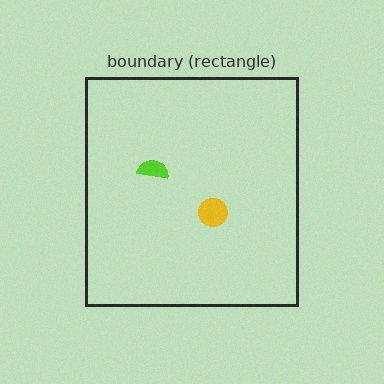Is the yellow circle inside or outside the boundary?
Inside.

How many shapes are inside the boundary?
2 inside, 0 outside.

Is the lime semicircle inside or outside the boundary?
Inside.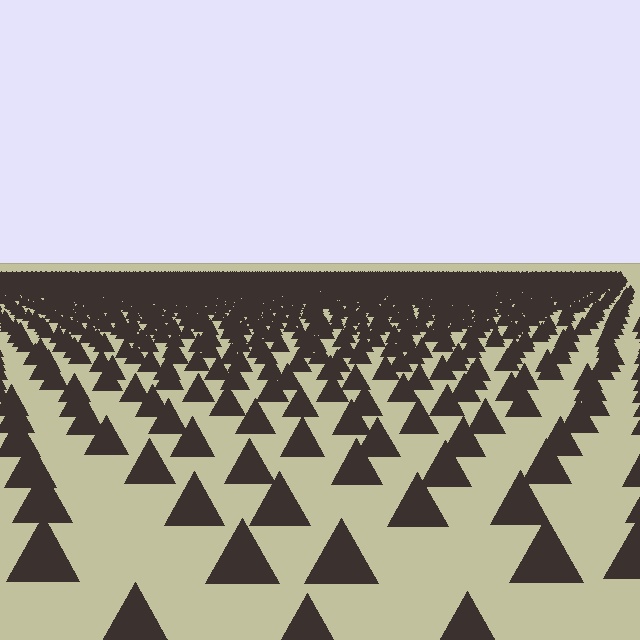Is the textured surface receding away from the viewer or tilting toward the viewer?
The surface is receding away from the viewer. Texture elements get smaller and denser toward the top.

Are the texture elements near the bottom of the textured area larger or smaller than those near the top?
Larger. Near the bottom, elements are closer to the viewer and appear at a bigger on-screen size.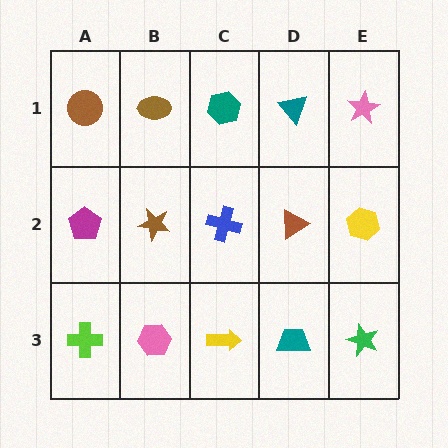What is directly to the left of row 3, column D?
A yellow arrow.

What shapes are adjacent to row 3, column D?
A brown triangle (row 2, column D), a yellow arrow (row 3, column C), a green star (row 3, column E).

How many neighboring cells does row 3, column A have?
2.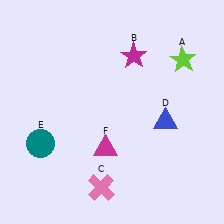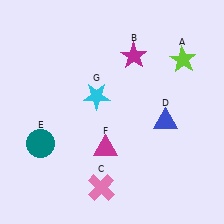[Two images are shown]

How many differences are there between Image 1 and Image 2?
There is 1 difference between the two images.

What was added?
A cyan star (G) was added in Image 2.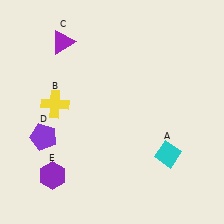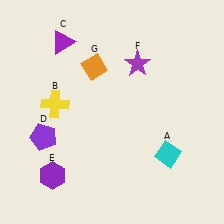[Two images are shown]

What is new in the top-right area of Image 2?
A purple star (F) was added in the top-right area of Image 2.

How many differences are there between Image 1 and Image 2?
There are 2 differences between the two images.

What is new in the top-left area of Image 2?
An orange diamond (G) was added in the top-left area of Image 2.